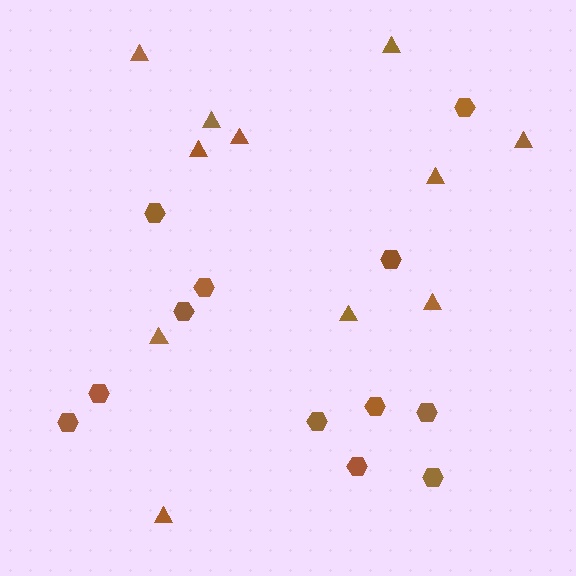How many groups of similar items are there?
There are 2 groups: one group of triangles (11) and one group of hexagons (12).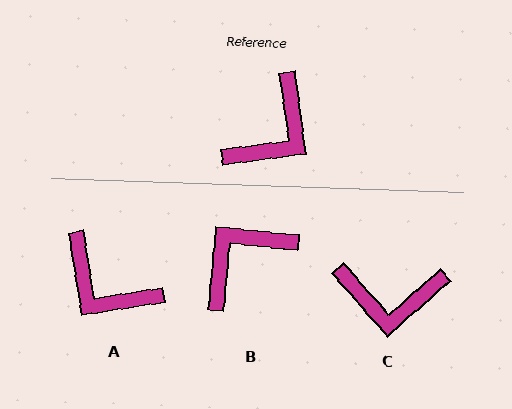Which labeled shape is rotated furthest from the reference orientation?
B, about 167 degrees away.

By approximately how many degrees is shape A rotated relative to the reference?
Approximately 88 degrees clockwise.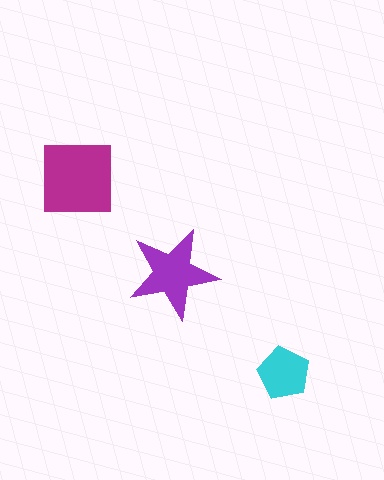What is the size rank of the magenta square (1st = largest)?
1st.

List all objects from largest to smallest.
The magenta square, the purple star, the cyan pentagon.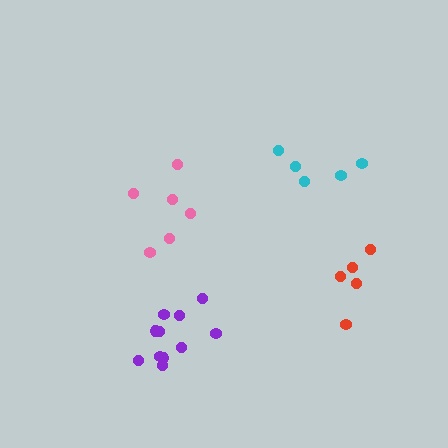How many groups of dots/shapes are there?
There are 4 groups.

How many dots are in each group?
Group 1: 6 dots, Group 2: 11 dots, Group 3: 5 dots, Group 4: 5 dots (27 total).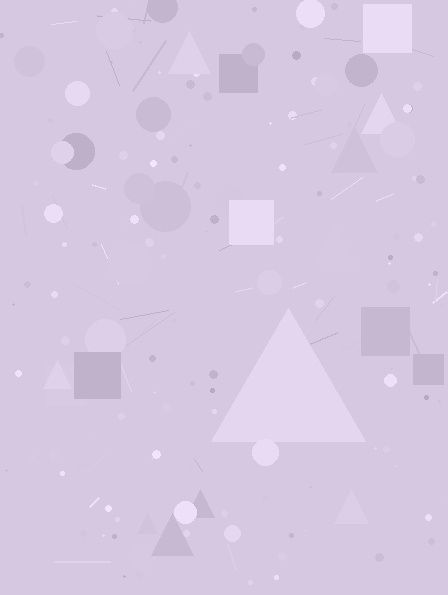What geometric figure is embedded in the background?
A triangle is embedded in the background.